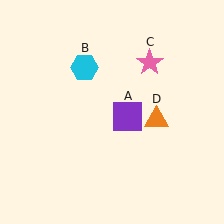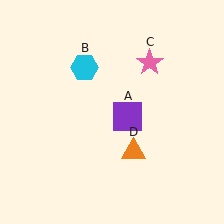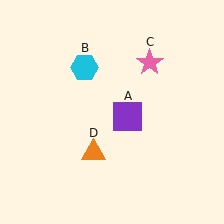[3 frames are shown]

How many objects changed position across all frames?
1 object changed position: orange triangle (object D).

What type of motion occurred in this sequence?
The orange triangle (object D) rotated clockwise around the center of the scene.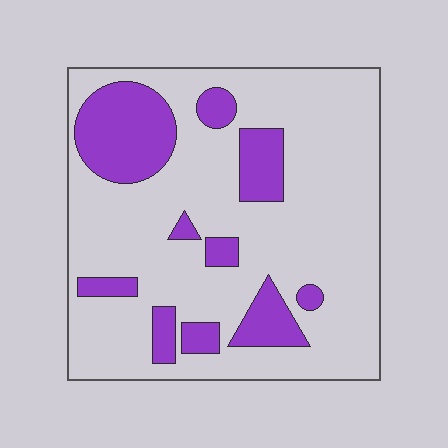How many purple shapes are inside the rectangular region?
10.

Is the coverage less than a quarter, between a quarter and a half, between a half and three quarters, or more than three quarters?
Less than a quarter.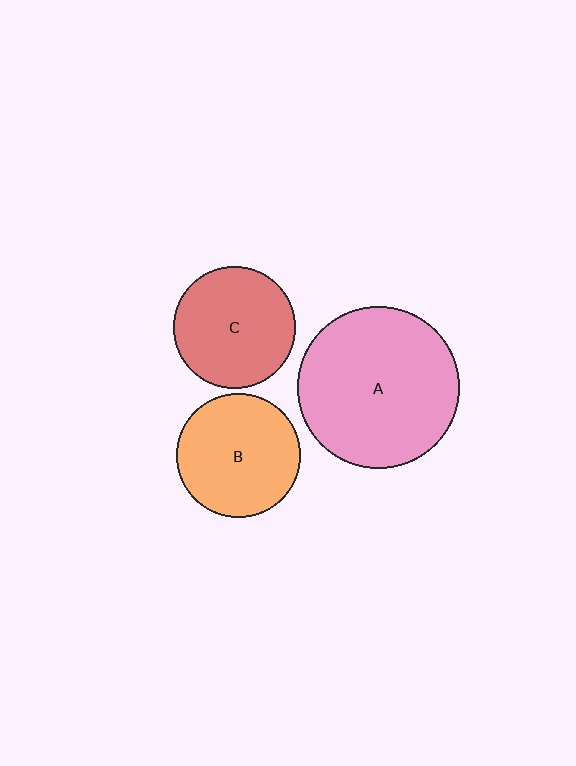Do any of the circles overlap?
No, none of the circles overlap.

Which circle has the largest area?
Circle A (pink).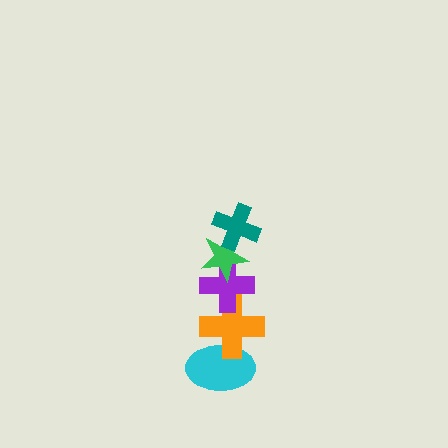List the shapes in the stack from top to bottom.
From top to bottom: the teal cross, the green star, the purple cross, the orange cross, the cyan ellipse.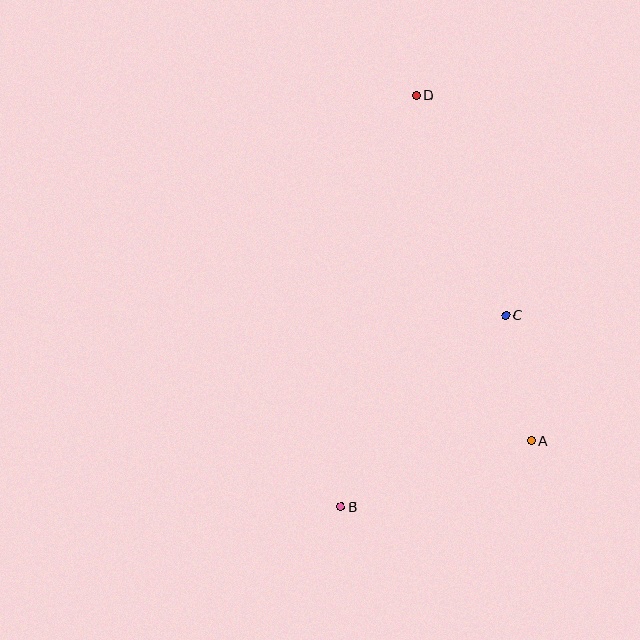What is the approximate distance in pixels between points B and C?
The distance between B and C is approximately 253 pixels.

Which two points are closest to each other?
Points A and C are closest to each other.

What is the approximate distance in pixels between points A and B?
The distance between A and B is approximately 201 pixels.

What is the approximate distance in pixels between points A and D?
The distance between A and D is approximately 364 pixels.